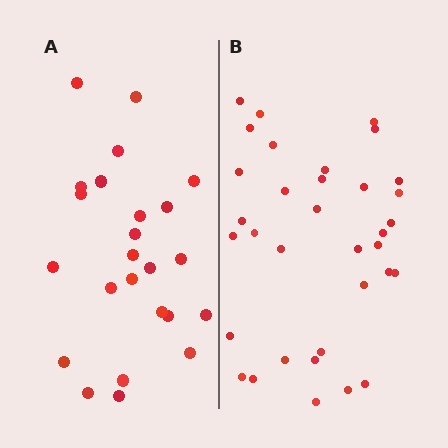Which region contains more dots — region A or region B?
Region B (the right region) has more dots.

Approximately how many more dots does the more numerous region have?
Region B has roughly 10 or so more dots than region A.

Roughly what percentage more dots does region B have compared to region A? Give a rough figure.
About 40% more.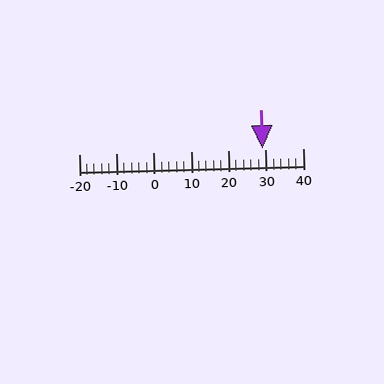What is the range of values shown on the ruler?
The ruler shows values from -20 to 40.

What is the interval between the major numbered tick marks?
The major tick marks are spaced 10 units apart.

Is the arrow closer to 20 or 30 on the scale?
The arrow is closer to 30.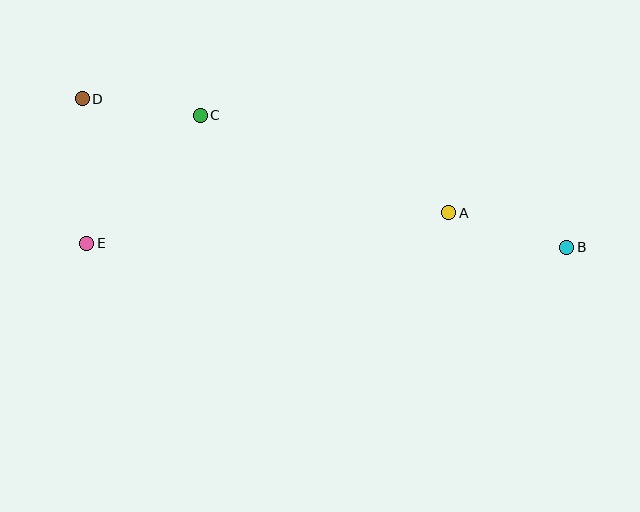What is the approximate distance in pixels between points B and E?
The distance between B and E is approximately 480 pixels.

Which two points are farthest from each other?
Points B and D are farthest from each other.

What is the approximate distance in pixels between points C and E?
The distance between C and E is approximately 171 pixels.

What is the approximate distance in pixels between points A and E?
The distance between A and E is approximately 363 pixels.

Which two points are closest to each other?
Points C and D are closest to each other.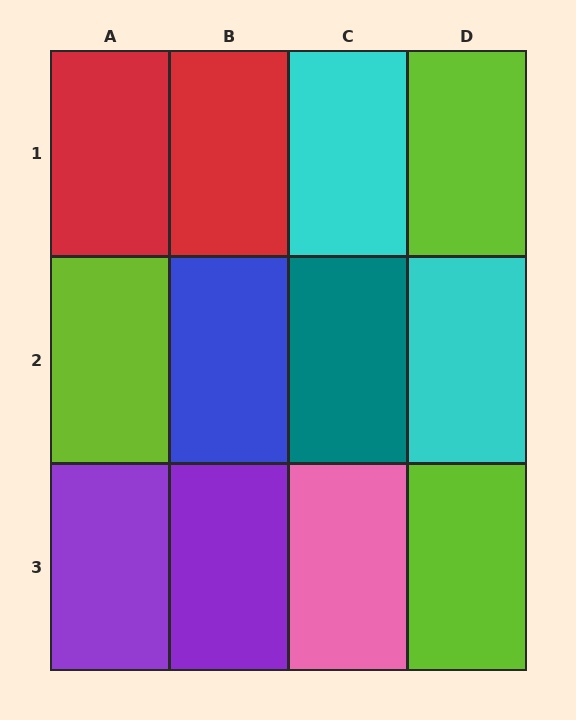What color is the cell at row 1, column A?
Red.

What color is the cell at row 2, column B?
Blue.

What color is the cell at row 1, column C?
Cyan.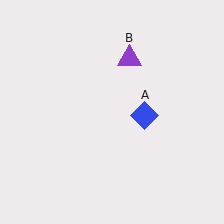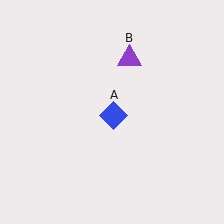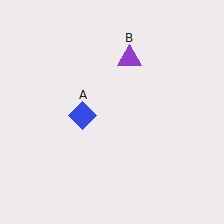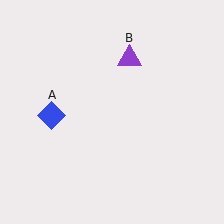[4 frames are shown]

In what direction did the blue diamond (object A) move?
The blue diamond (object A) moved left.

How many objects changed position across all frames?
1 object changed position: blue diamond (object A).